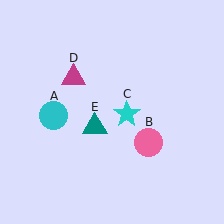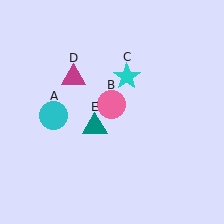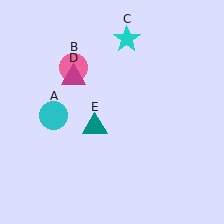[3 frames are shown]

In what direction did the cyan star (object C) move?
The cyan star (object C) moved up.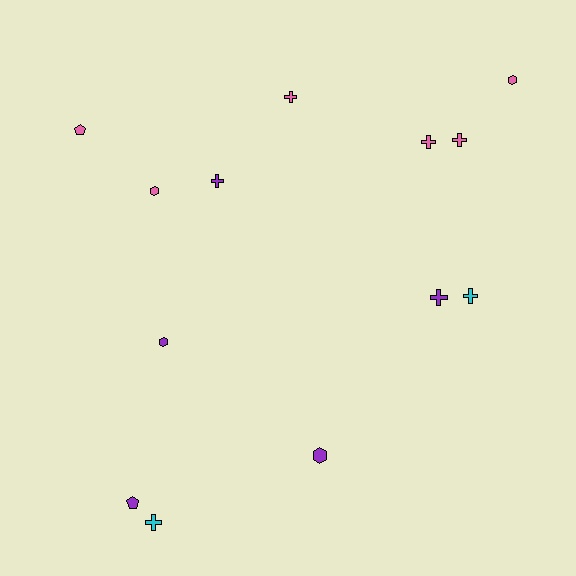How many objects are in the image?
There are 13 objects.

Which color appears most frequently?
Pink, with 6 objects.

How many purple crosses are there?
There are 2 purple crosses.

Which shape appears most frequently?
Cross, with 7 objects.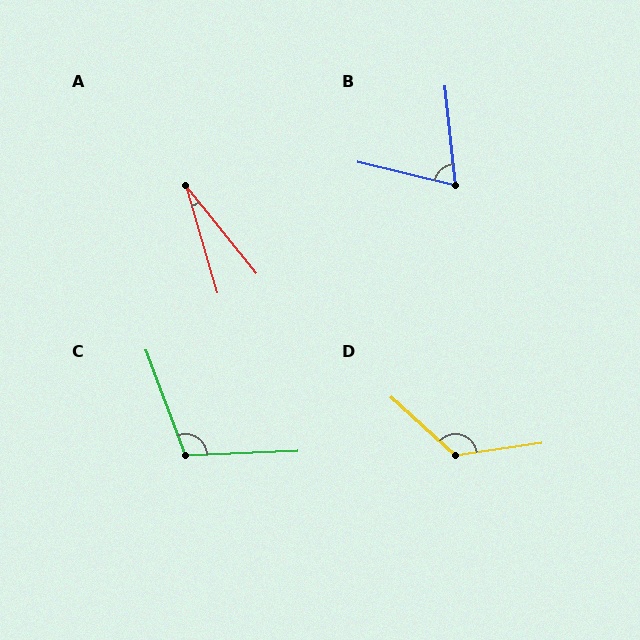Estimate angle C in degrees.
Approximately 108 degrees.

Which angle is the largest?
D, at approximately 130 degrees.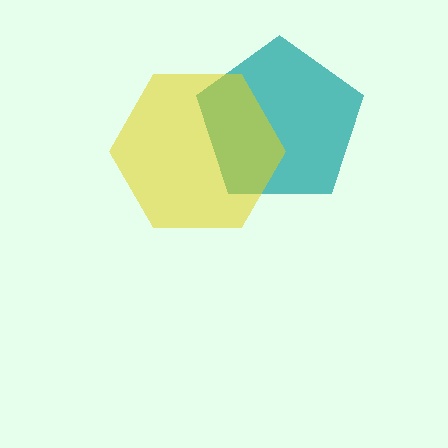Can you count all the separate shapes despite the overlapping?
Yes, there are 2 separate shapes.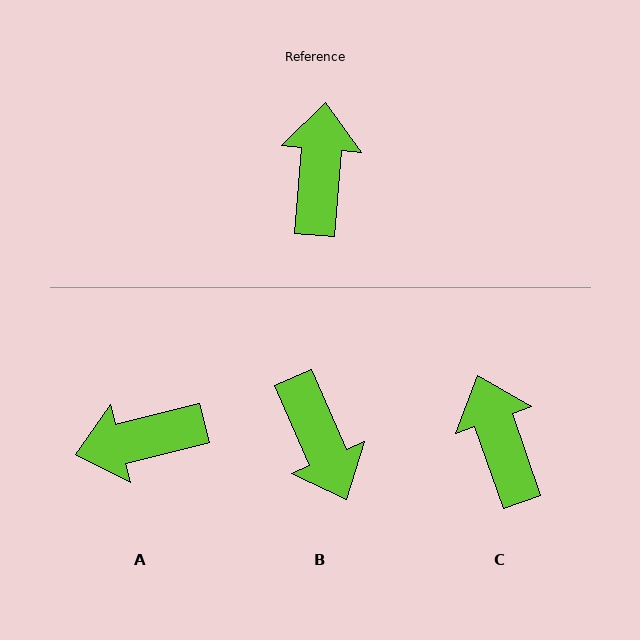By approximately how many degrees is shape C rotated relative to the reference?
Approximately 24 degrees counter-clockwise.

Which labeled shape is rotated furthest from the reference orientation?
B, about 152 degrees away.